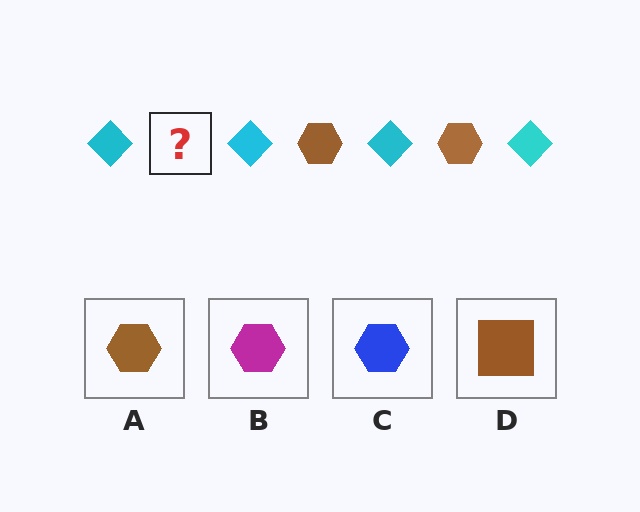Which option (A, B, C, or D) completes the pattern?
A.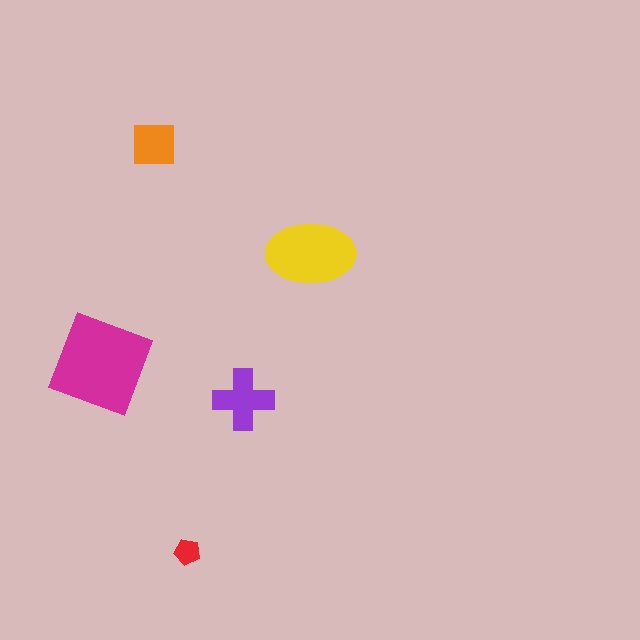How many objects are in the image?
There are 5 objects in the image.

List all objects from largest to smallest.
The magenta diamond, the yellow ellipse, the purple cross, the orange square, the red pentagon.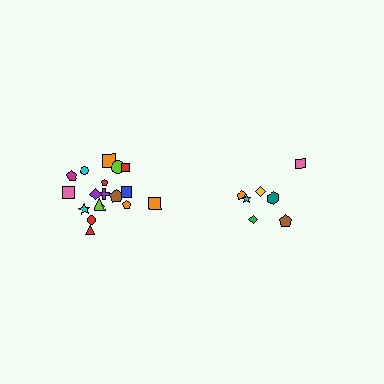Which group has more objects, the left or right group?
The left group.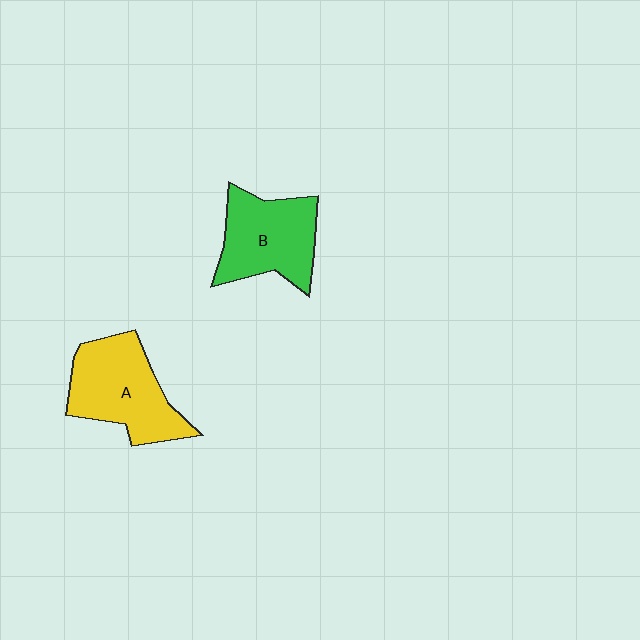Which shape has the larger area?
Shape A (yellow).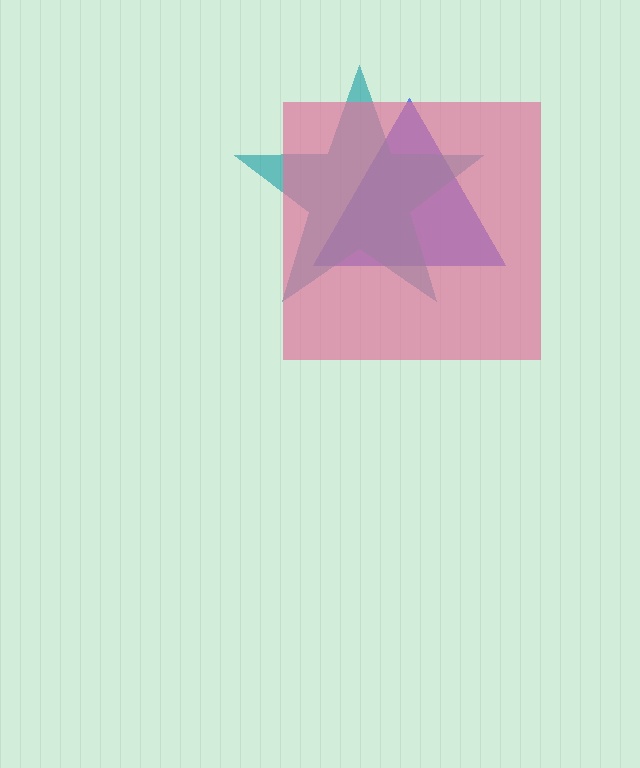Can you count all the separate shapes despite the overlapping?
Yes, there are 3 separate shapes.